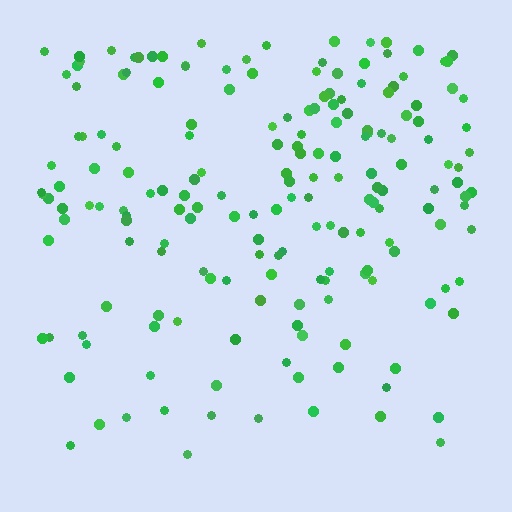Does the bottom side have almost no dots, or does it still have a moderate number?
Still a moderate number, just noticeably fewer than the top.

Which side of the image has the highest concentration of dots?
The top.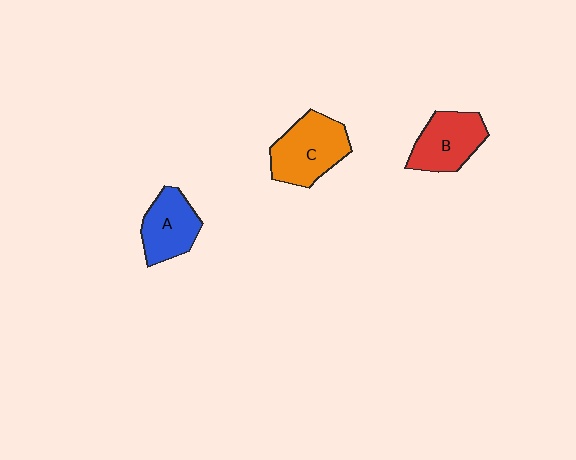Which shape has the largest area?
Shape C (orange).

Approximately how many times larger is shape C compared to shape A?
Approximately 1.3 times.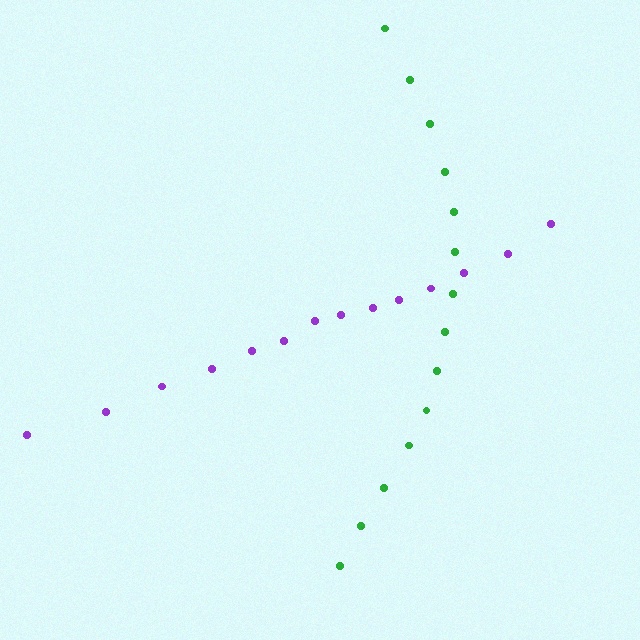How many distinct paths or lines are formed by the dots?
There are 2 distinct paths.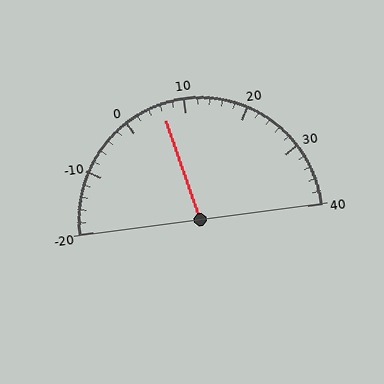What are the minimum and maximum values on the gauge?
The gauge ranges from -20 to 40.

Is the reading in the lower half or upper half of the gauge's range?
The reading is in the lower half of the range (-20 to 40).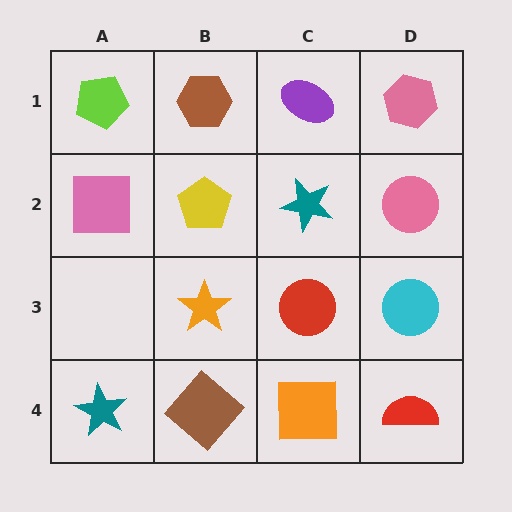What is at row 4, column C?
An orange square.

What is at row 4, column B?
A brown diamond.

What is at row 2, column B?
A yellow pentagon.